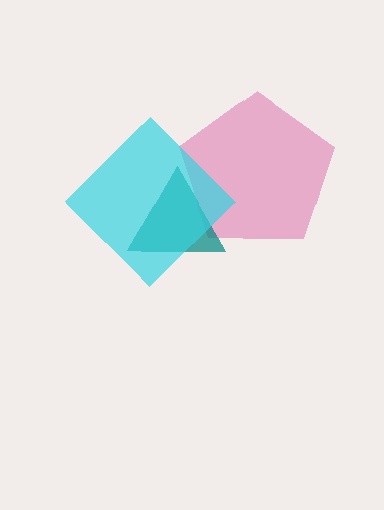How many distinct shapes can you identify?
There are 3 distinct shapes: a pink pentagon, a teal triangle, a cyan diamond.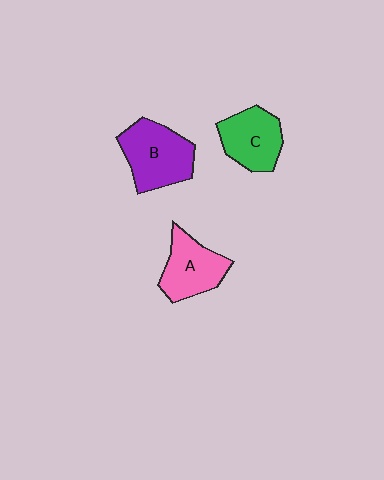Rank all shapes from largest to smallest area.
From largest to smallest: B (purple), A (pink), C (green).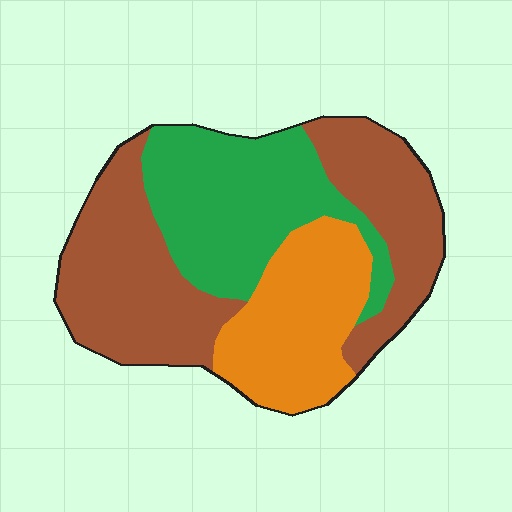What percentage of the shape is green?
Green covers about 30% of the shape.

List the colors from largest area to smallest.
From largest to smallest: brown, green, orange.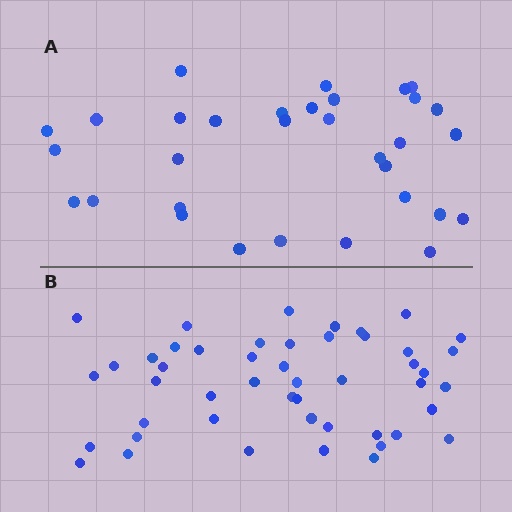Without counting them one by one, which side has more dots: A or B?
Region B (the bottom region) has more dots.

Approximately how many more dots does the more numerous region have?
Region B has approximately 15 more dots than region A.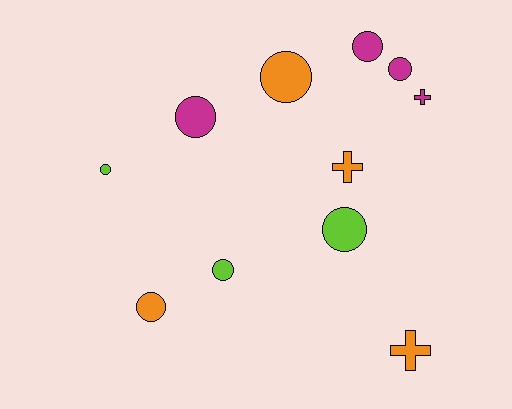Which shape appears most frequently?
Circle, with 8 objects.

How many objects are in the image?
There are 11 objects.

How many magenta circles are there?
There are 3 magenta circles.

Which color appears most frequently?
Magenta, with 4 objects.